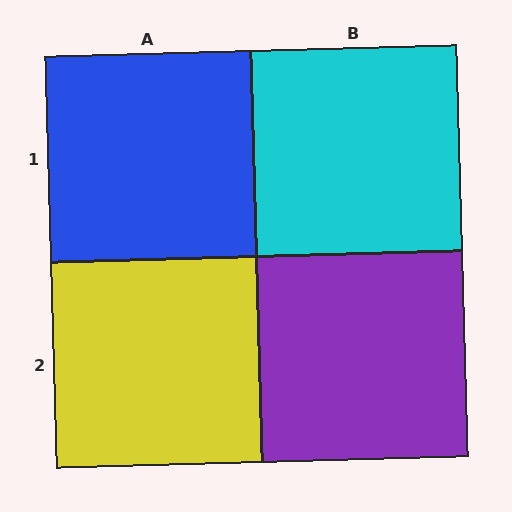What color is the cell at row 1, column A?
Blue.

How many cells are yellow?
1 cell is yellow.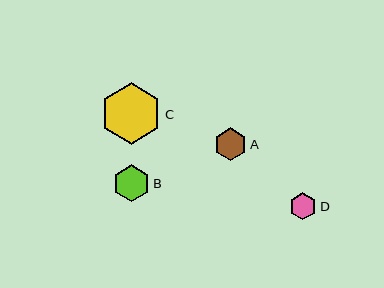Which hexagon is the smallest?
Hexagon D is the smallest with a size of approximately 27 pixels.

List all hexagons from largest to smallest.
From largest to smallest: C, B, A, D.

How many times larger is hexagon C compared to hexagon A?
Hexagon C is approximately 1.9 times the size of hexagon A.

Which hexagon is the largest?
Hexagon C is the largest with a size of approximately 62 pixels.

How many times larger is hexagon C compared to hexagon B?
Hexagon C is approximately 1.7 times the size of hexagon B.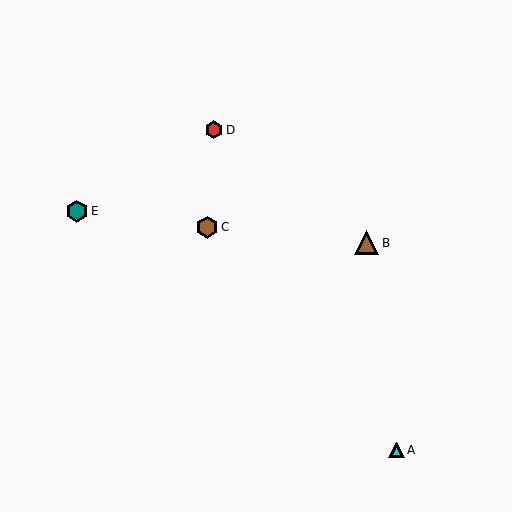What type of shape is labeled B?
Shape B is a brown triangle.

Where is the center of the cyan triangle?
The center of the cyan triangle is at (397, 450).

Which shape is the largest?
The brown triangle (labeled B) is the largest.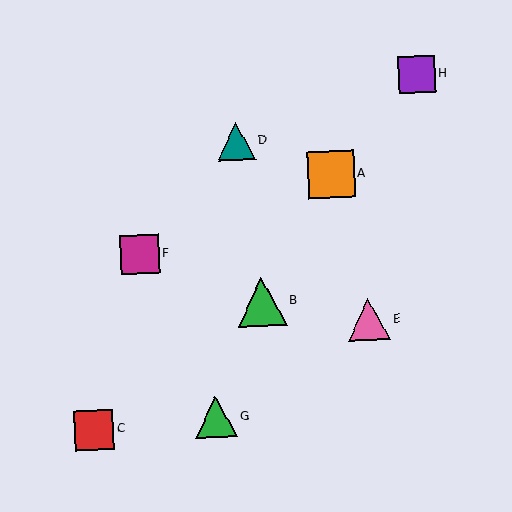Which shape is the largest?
The green triangle (labeled B) is the largest.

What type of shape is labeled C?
Shape C is a red square.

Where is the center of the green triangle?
The center of the green triangle is at (216, 417).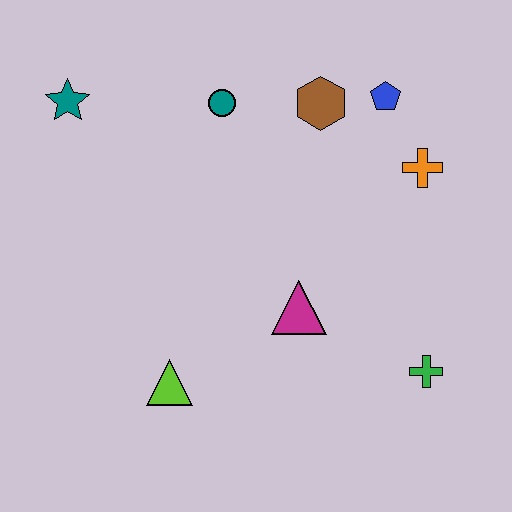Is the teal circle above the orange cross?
Yes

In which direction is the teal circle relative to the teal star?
The teal circle is to the right of the teal star.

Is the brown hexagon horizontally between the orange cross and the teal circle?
Yes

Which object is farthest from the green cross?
The teal star is farthest from the green cross.